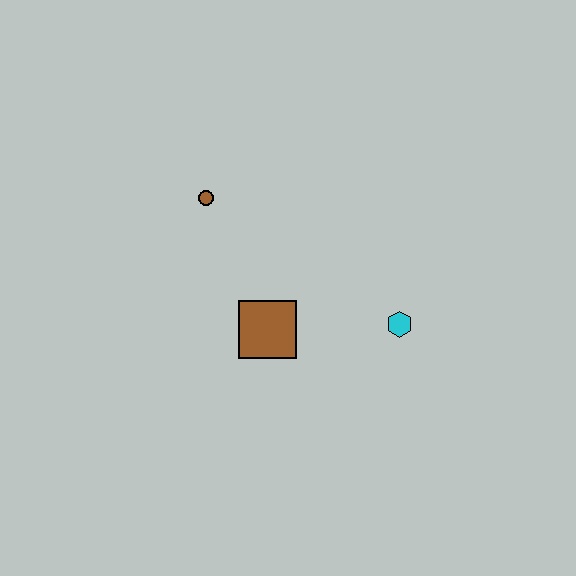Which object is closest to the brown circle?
The brown square is closest to the brown circle.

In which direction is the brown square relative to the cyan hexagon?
The brown square is to the left of the cyan hexagon.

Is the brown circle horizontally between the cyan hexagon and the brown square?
No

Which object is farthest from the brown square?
The brown circle is farthest from the brown square.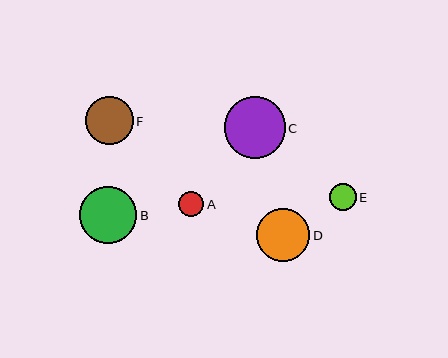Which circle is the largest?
Circle C is the largest with a size of approximately 61 pixels.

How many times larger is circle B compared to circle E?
Circle B is approximately 2.1 times the size of circle E.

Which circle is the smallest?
Circle A is the smallest with a size of approximately 26 pixels.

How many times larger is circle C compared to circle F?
Circle C is approximately 1.3 times the size of circle F.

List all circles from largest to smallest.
From largest to smallest: C, B, D, F, E, A.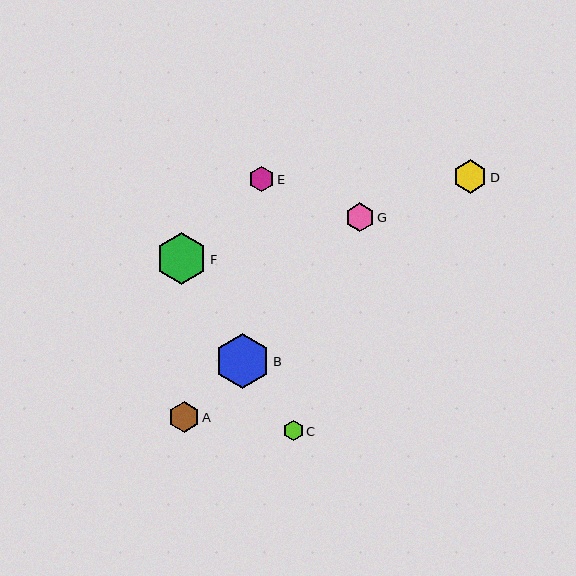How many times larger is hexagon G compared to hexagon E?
Hexagon G is approximately 1.1 times the size of hexagon E.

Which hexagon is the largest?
Hexagon B is the largest with a size of approximately 55 pixels.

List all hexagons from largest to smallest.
From largest to smallest: B, F, D, A, G, E, C.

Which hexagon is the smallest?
Hexagon C is the smallest with a size of approximately 20 pixels.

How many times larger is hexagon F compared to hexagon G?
Hexagon F is approximately 1.8 times the size of hexagon G.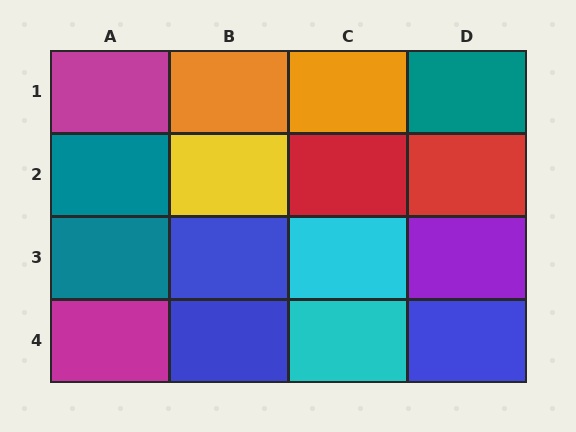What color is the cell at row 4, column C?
Cyan.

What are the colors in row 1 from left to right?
Magenta, orange, orange, teal.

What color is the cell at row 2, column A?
Teal.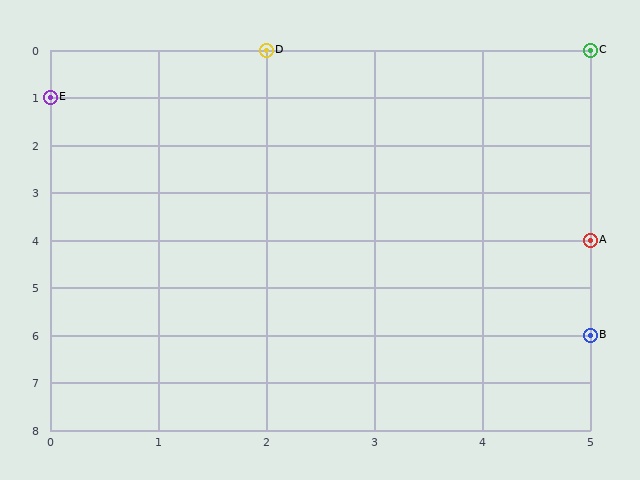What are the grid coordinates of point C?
Point C is at grid coordinates (5, 0).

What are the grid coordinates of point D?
Point D is at grid coordinates (2, 0).